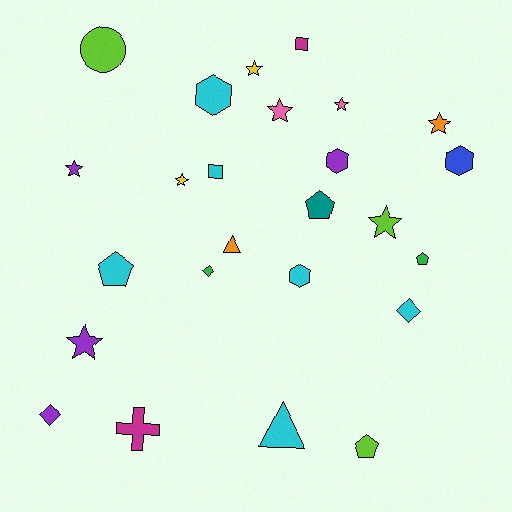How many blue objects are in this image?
There is 1 blue object.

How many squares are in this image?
There are 2 squares.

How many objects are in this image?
There are 25 objects.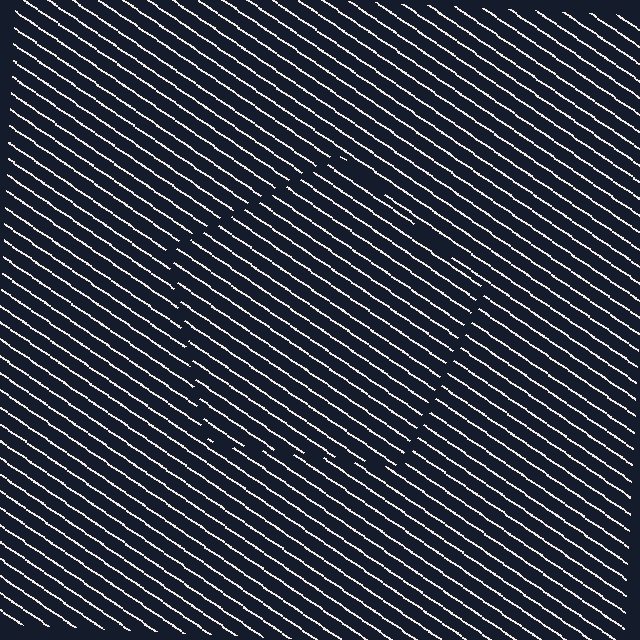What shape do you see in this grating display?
An illusory pentagon. The interior of the shape contains the same grating, shifted by half a period — the contour is defined by the phase discontinuity where line-ends from the inner and outer gratings abut.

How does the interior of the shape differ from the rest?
The interior of the shape contains the same grating, shifted by half a period — the contour is defined by the phase discontinuity where line-ends from the inner and outer gratings abut.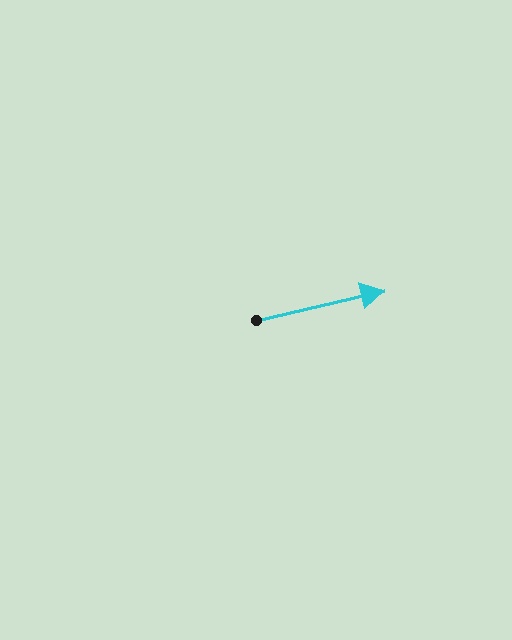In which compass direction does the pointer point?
East.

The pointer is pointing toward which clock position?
Roughly 3 o'clock.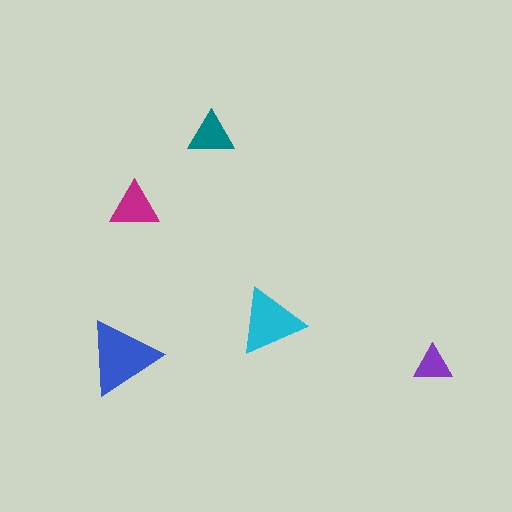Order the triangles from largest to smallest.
the blue one, the cyan one, the magenta one, the teal one, the purple one.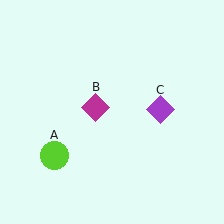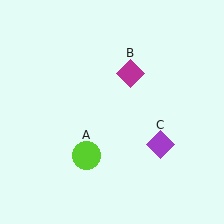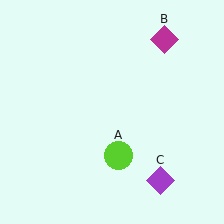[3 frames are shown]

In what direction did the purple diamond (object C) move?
The purple diamond (object C) moved down.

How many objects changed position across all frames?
3 objects changed position: lime circle (object A), magenta diamond (object B), purple diamond (object C).